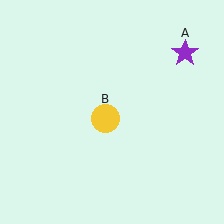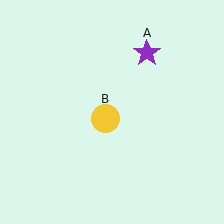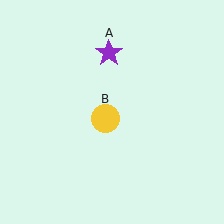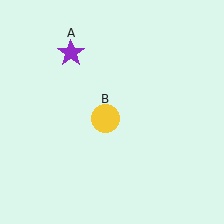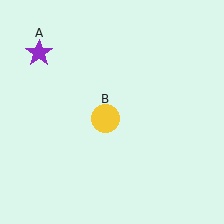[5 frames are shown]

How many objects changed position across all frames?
1 object changed position: purple star (object A).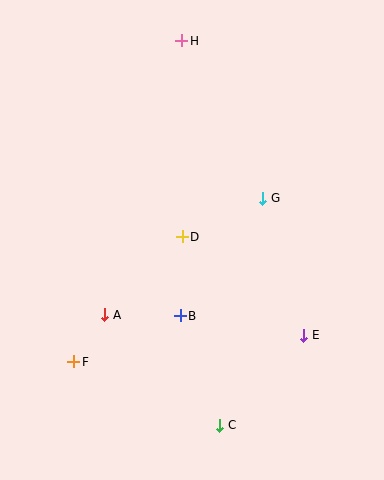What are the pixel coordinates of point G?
Point G is at (263, 198).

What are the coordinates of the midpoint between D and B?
The midpoint between D and B is at (181, 276).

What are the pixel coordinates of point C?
Point C is at (220, 425).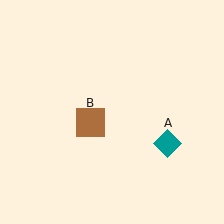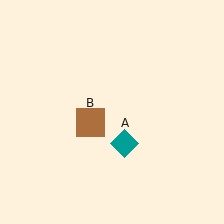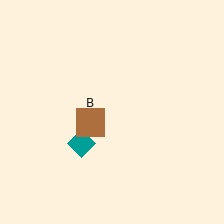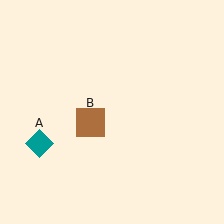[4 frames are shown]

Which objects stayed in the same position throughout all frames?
Brown square (object B) remained stationary.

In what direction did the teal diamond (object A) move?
The teal diamond (object A) moved left.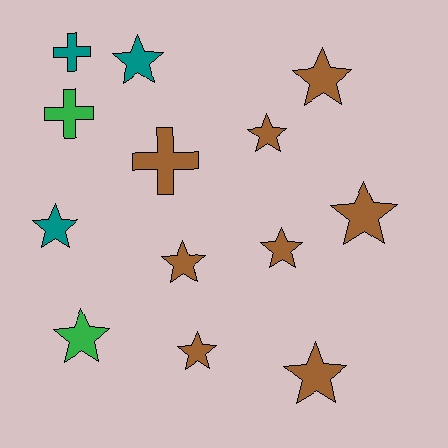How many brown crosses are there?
There is 1 brown cross.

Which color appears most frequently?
Brown, with 8 objects.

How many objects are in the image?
There are 13 objects.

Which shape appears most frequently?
Star, with 10 objects.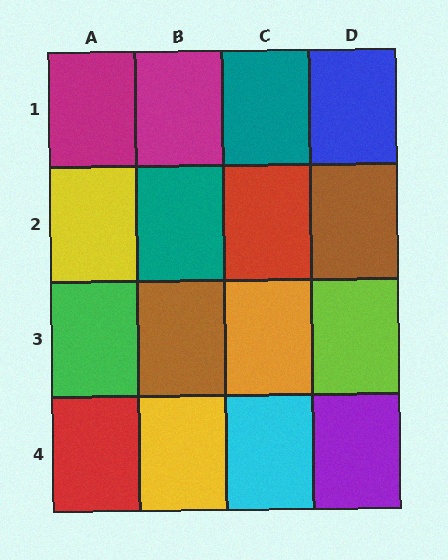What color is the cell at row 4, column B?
Yellow.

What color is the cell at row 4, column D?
Purple.